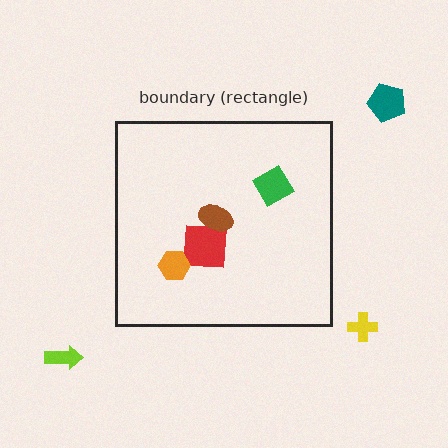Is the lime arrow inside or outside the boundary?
Outside.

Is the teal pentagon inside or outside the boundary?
Outside.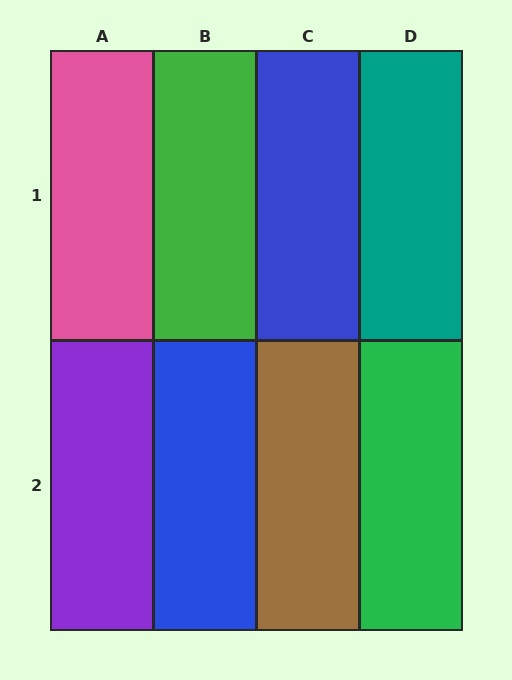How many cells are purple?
1 cell is purple.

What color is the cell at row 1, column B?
Green.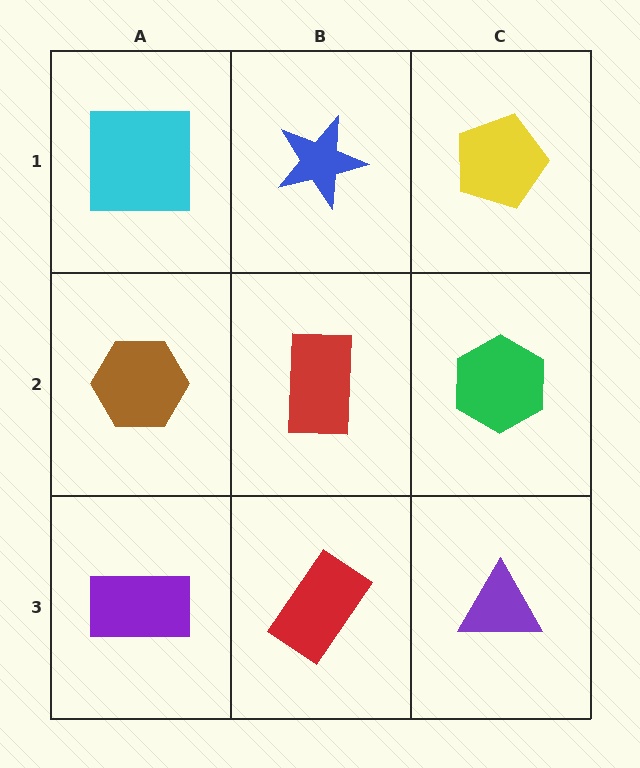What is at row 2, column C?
A green hexagon.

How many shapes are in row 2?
3 shapes.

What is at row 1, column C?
A yellow pentagon.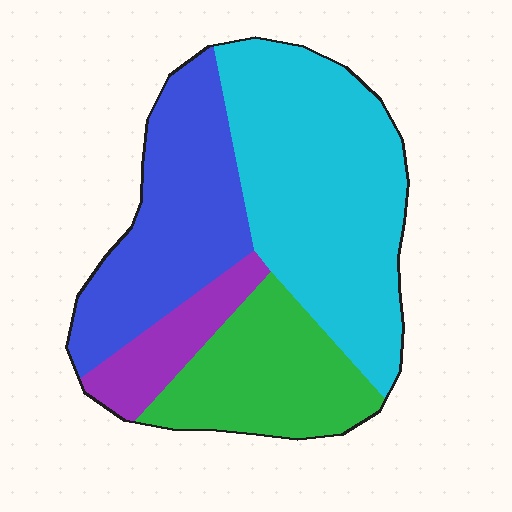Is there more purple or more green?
Green.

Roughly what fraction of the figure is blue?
Blue takes up between a quarter and a half of the figure.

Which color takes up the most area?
Cyan, at roughly 40%.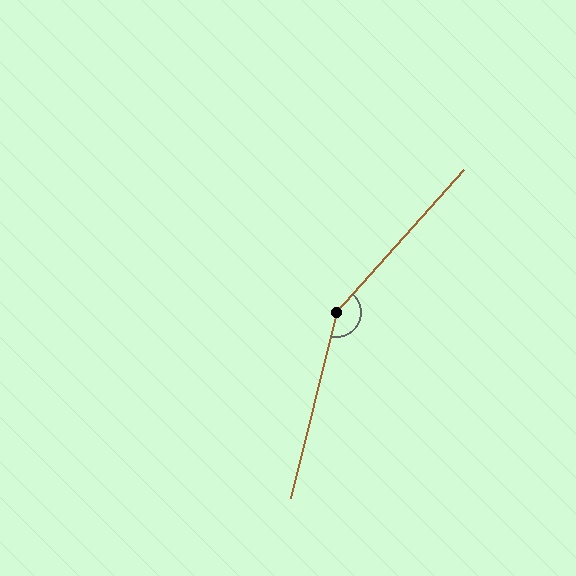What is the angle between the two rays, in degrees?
Approximately 152 degrees.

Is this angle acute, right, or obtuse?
It is obtuse.